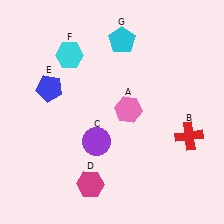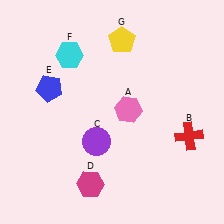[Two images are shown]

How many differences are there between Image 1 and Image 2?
There is 1 difference between the two images.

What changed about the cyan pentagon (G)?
In Image 1, G is cyan. In Image 2, it changed to yellow.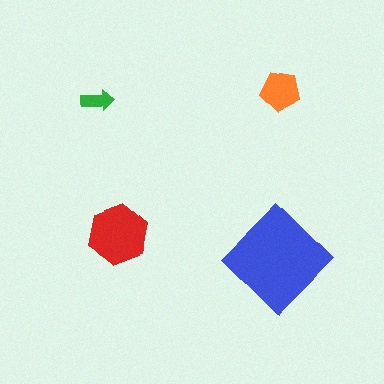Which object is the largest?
The blue diamond.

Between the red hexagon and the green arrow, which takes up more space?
The red hexagon.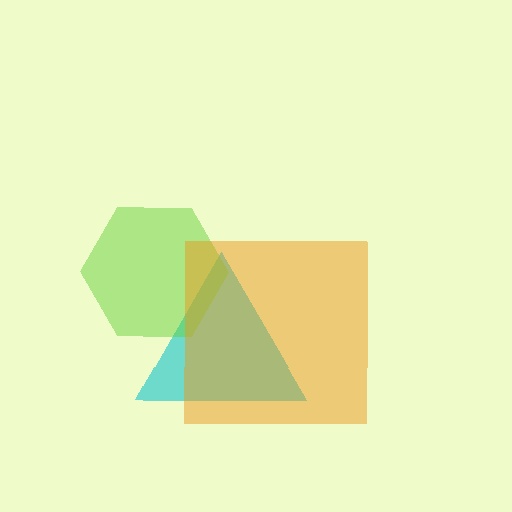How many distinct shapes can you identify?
There are 3 distinct shapes: a cyan triangle, a lime hexagon, an orange square.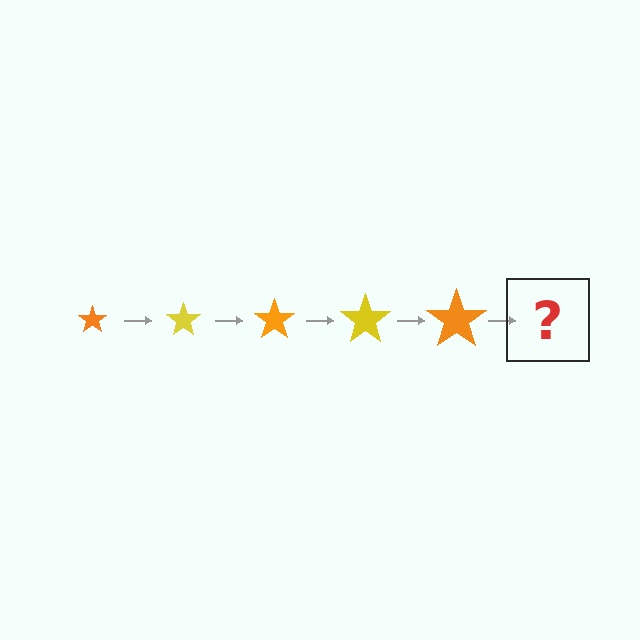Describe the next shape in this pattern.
It should be a yellow star, larger than the previous one.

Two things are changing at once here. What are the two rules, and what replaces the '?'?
The two rules are that the star grows larger each step and the color cycles through orange and yellow. The '?' should be a yellow star, larger than the previous one.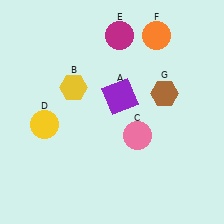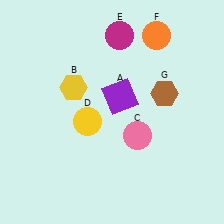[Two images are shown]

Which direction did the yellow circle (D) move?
The yellow circle (D) moved right.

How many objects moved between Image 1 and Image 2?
1 object moved between the two images.